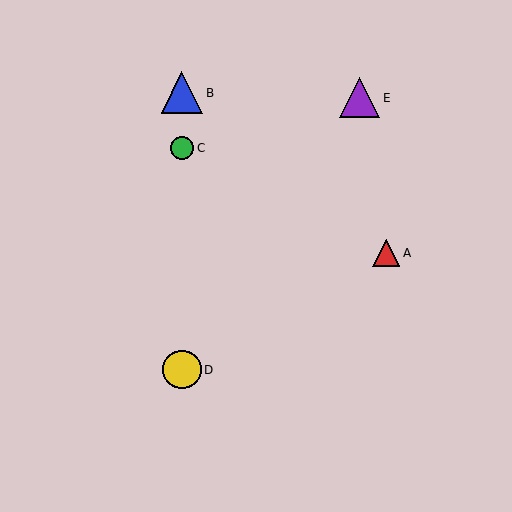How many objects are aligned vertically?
3 objects (B, C, D) are aligned vertically.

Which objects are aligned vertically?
Objects B, C, D are aligned vertically.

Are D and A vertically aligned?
No, D is at x≈182 and A is at x≈386.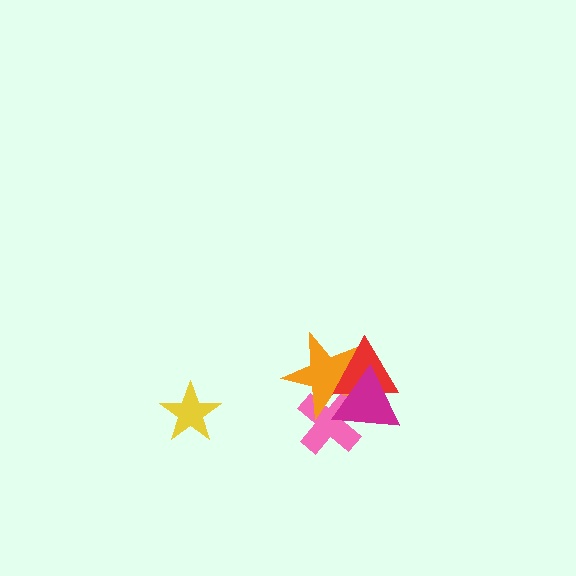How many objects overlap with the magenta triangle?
3 objects overlap with the magenta triangle.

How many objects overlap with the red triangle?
3 objects overlap with the red triangle.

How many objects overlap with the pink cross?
3 objects overlap with the pink cross.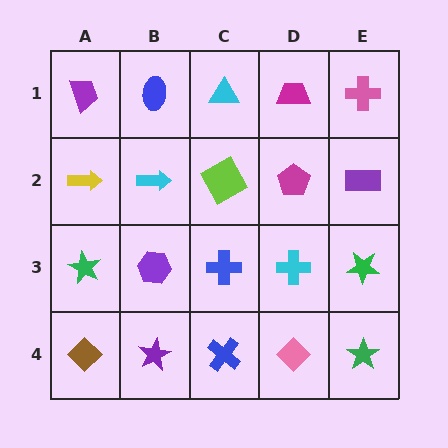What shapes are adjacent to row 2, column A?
A purple trapezoid (row 1, column A), a green star (row 3, column A), a cyan arrow (row 2, column B).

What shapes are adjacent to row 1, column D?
A magenta pentagon (row 2, column D), a cyan triangle (row 1, column C), a pink cross (row 1, column E).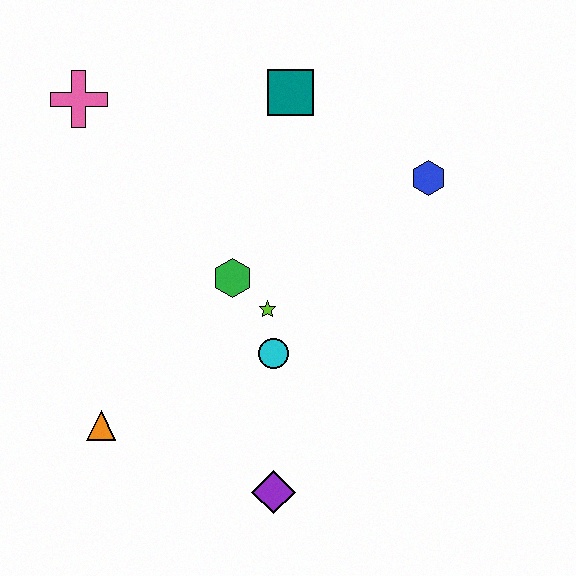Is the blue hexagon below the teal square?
Yes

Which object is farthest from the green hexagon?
The pink cross is farthest from the green hexagon.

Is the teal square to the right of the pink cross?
Yes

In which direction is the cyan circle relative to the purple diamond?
The cyan circle is above the purple diamond.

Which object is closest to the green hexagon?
The lime star is closest to the green hexagon.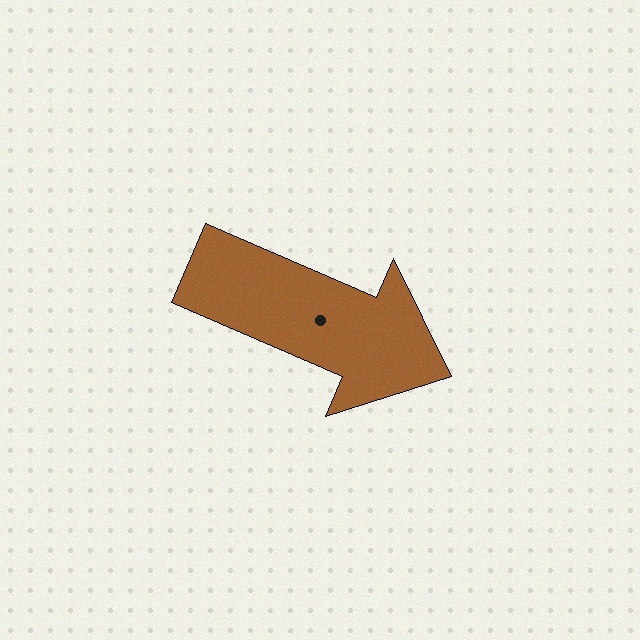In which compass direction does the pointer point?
Southeast.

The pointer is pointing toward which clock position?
Roughly 4 o'clock.